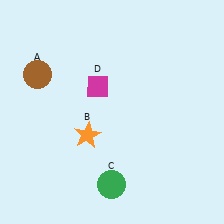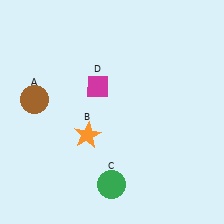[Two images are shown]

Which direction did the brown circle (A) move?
The brown circle (A) moved down.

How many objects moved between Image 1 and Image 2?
1 object moved between the two images.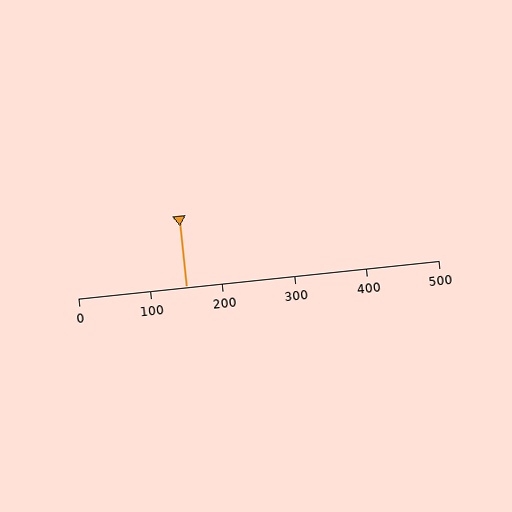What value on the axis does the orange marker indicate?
The marker indicates approximately 150.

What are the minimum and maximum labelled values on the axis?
The axis runs from 0 to 500.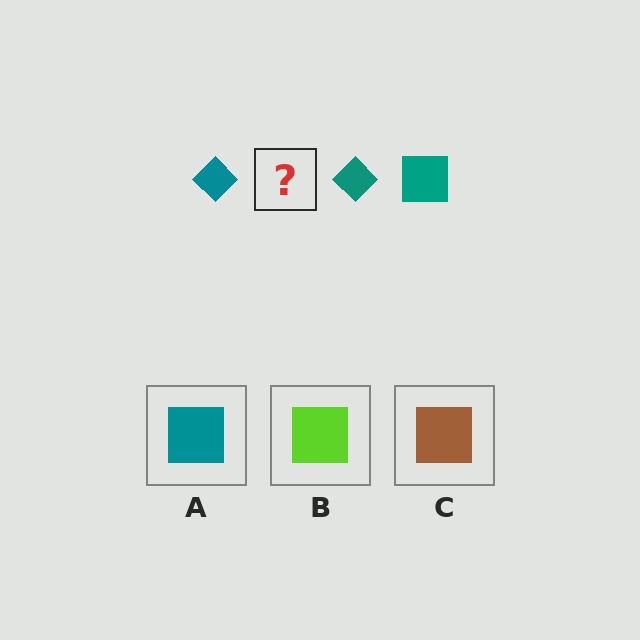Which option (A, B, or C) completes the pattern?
A.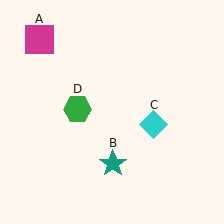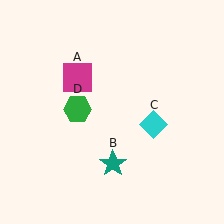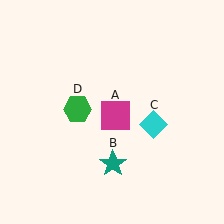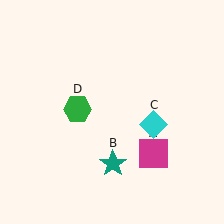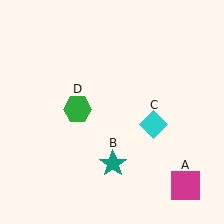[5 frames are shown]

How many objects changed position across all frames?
1 object changed position: magenta square (object A).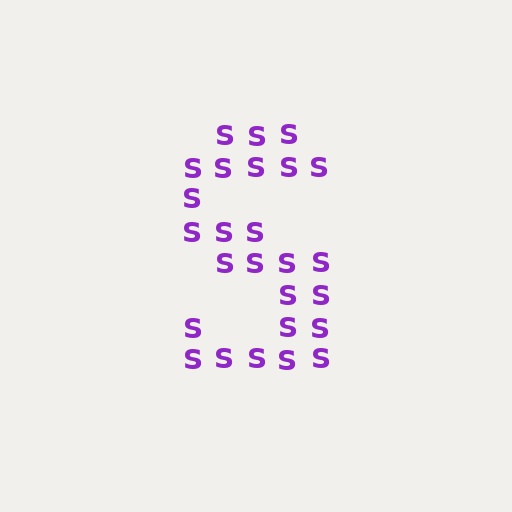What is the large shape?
The large shape is the letter S.